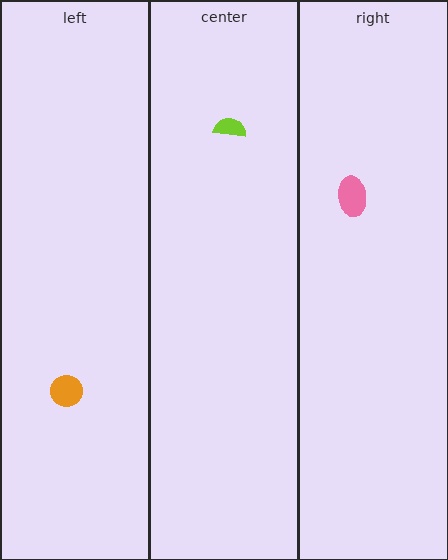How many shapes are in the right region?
1.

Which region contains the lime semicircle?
The center region.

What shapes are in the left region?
The orange circle.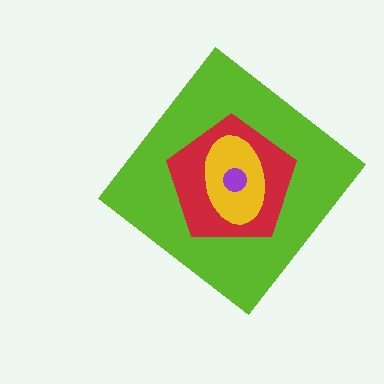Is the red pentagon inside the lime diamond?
Yes.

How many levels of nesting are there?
4.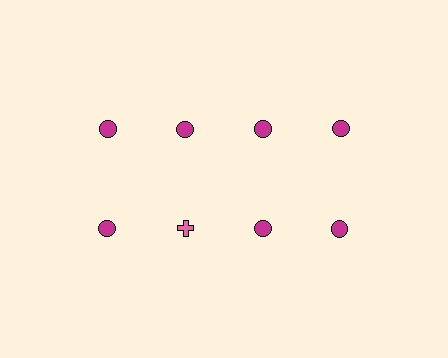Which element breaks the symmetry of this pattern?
The pink cross in the second row, second from left column breaks the symmetry. All other shapes are magenta circles.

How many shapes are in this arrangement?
There are 8 shapes arranged in a grid pattern.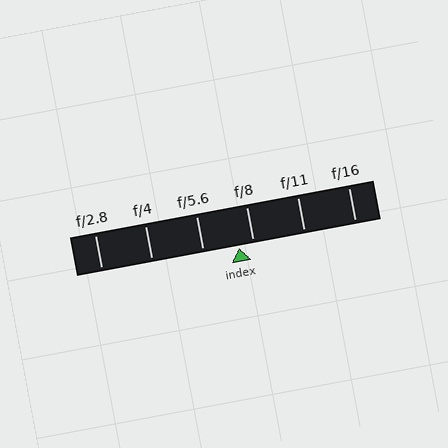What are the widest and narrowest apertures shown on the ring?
The widest aperture shown is f/2.8 and the narrowest is f/16.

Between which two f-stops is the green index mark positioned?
The index mark is between f/5.6 and f/8.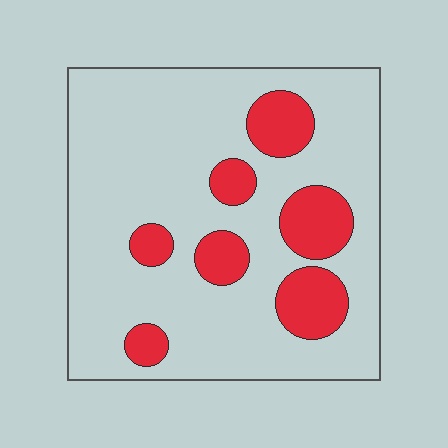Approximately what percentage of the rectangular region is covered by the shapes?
Approximately 20%.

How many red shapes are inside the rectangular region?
7.